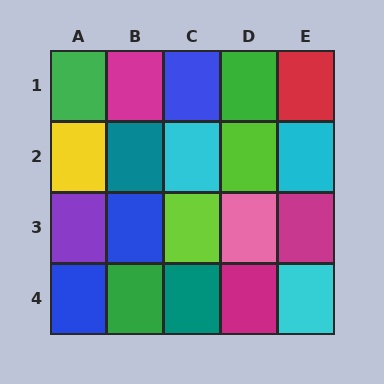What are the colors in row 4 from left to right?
Blue, green, teal, magenta, cyan.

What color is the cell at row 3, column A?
Purple.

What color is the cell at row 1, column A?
Green.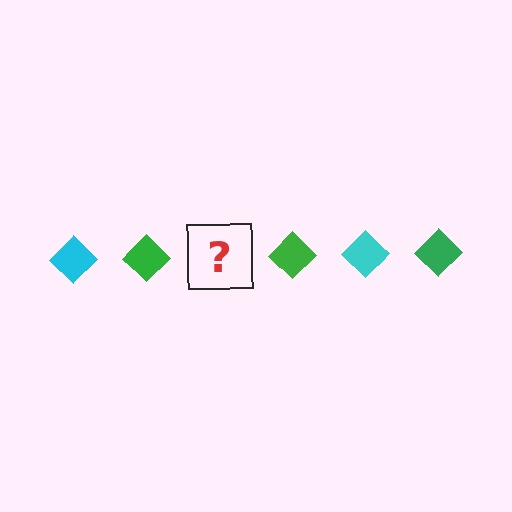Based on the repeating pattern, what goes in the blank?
The blank should be a cyan diamond.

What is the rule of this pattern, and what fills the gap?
The rule is that the pattern cycles through cyan, green diamonds. The gap should be filled with a cyan diamond.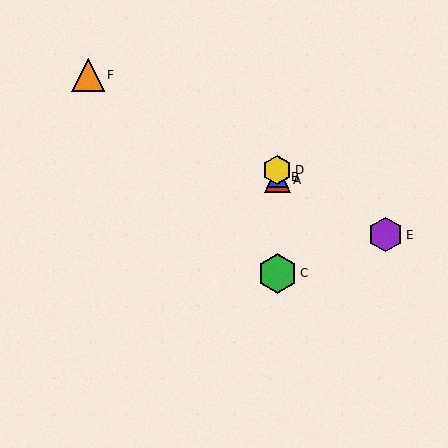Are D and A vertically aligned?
Yes, both are at x≈277.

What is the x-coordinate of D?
Object D is at x≈277.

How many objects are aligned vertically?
4 objects (A, B, C, D) are aligned vertically.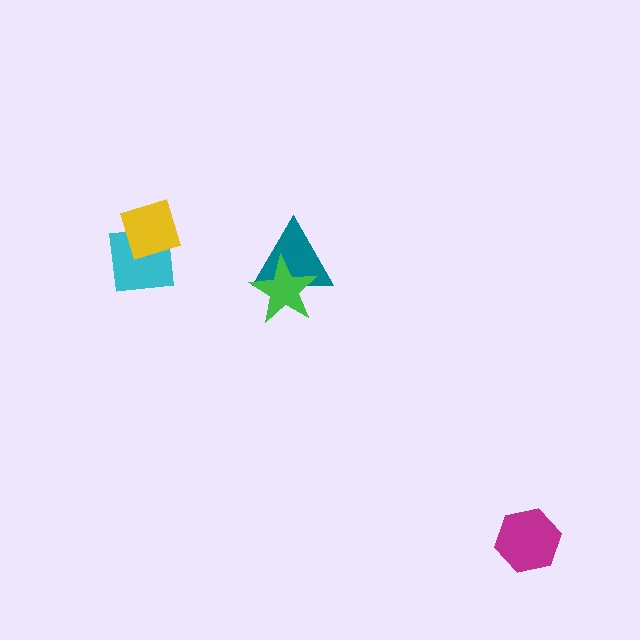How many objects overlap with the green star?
1 object overlaps with the green star.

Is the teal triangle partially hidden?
Yes, it is partially covered by another shape.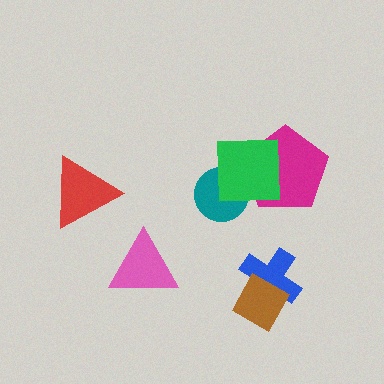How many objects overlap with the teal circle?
1 object overlaps with the teal circle.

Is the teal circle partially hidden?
Yes, it is partially covered by another shape.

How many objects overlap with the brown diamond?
1 object overlaps with the brown diamond.